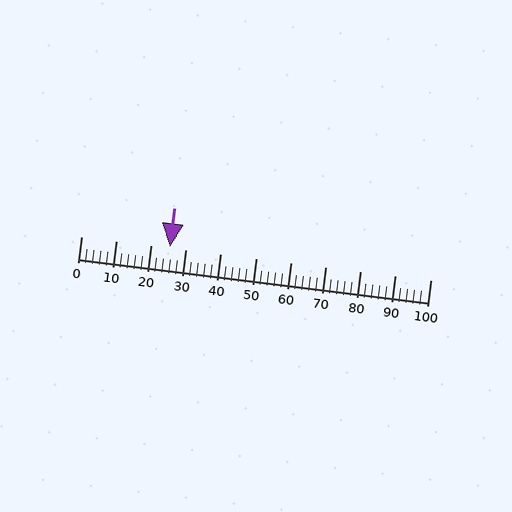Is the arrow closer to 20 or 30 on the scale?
The arrow is closer to 30.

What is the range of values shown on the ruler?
The ruler shows values from 0 to 100.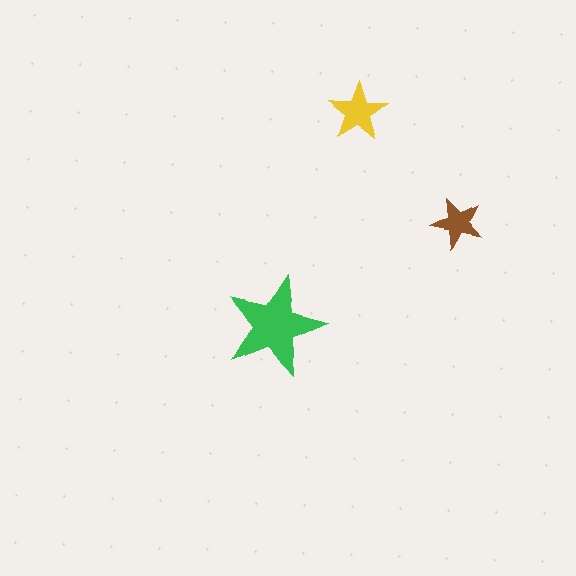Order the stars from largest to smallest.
the green one, the yellow one, the brown one.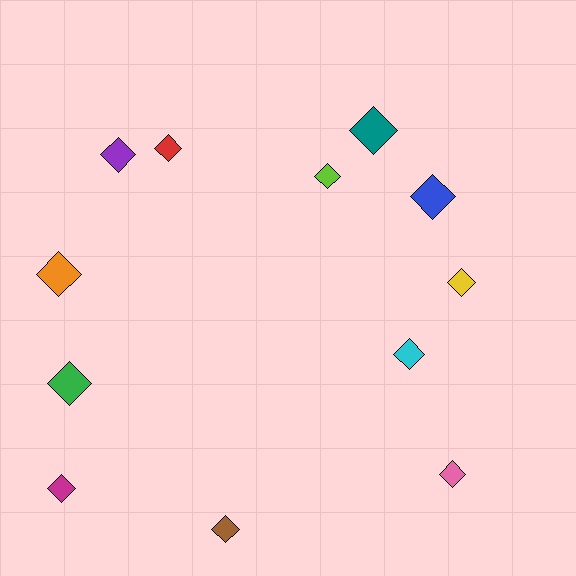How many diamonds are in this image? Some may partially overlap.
There are 12 diamonds.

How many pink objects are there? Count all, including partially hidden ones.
There is 1 pink object.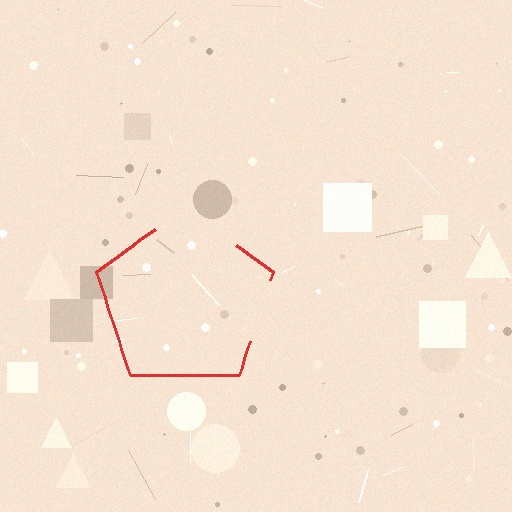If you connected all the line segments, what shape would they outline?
They would outline a pentagon.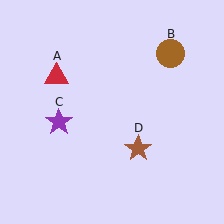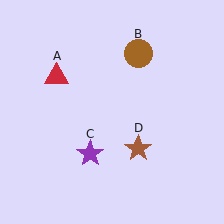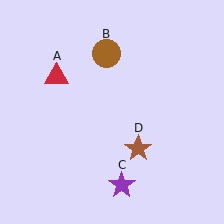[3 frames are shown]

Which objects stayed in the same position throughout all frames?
Red triangle (object A) and brown star (object D) remained stationary.